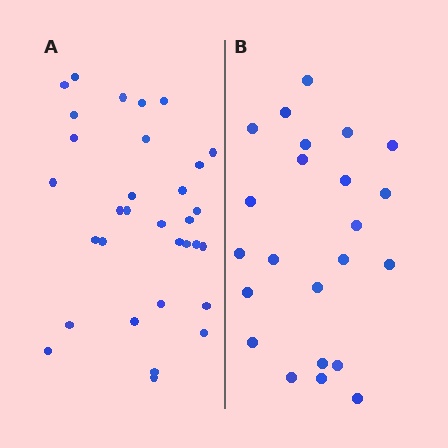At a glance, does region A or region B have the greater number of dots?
Region A (the left region) has more dots.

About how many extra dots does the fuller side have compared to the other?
Region A has roughly 8 or so more dots than region B.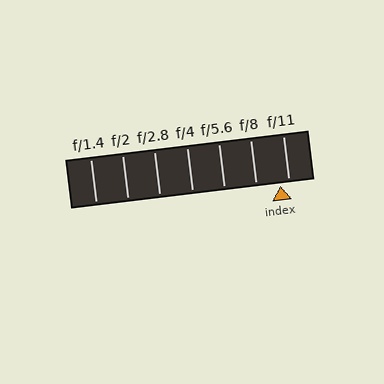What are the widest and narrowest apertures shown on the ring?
The widest aperture shown is f/1.4 and the narrowest is f/11.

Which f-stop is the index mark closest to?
The index mark is closest to f/11.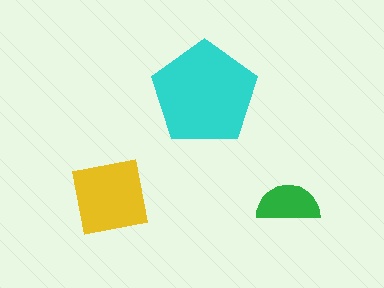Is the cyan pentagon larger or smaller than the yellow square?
Larger.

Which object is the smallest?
The green semicircle.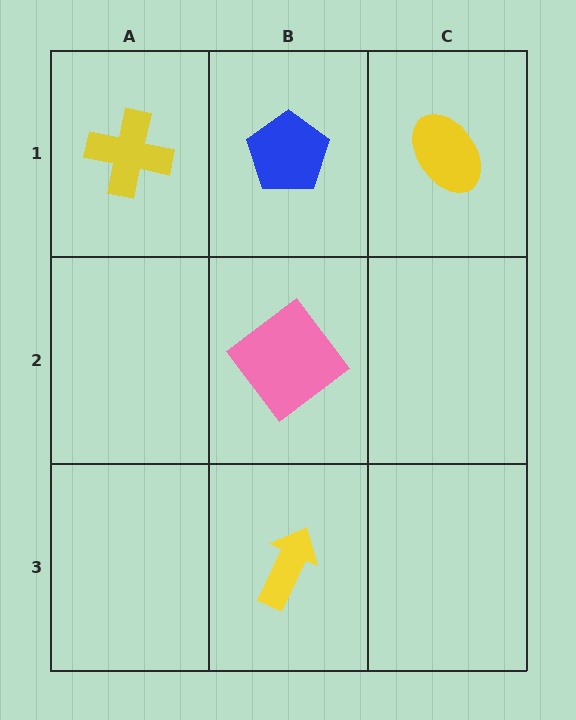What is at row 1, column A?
A yellow cross.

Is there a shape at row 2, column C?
No, that cell is empty.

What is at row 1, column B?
A blue pentagon.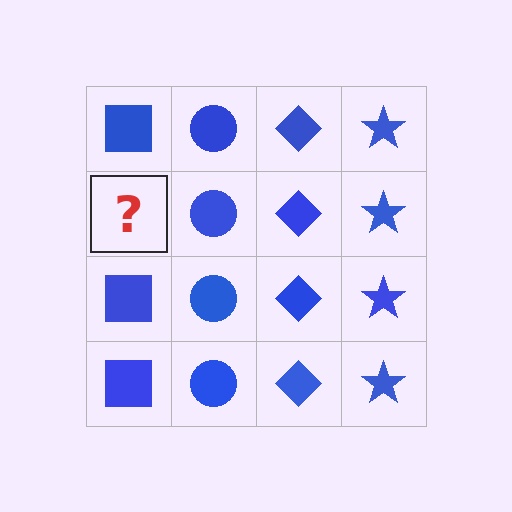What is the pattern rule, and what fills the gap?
The rule is that each column has a consistent shape. The gap should be filled with a blue square.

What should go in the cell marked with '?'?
The missing cell should contain a blue square.